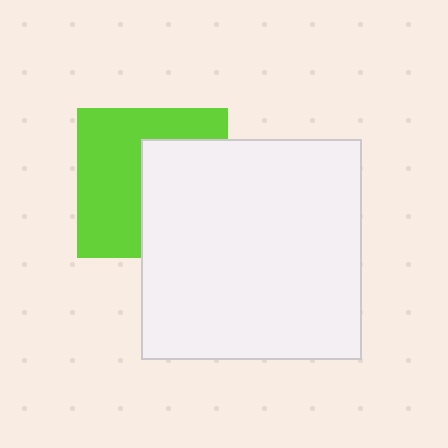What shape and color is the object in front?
The object in front is a white square.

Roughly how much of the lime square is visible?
About half of it is visible (roughly 55%).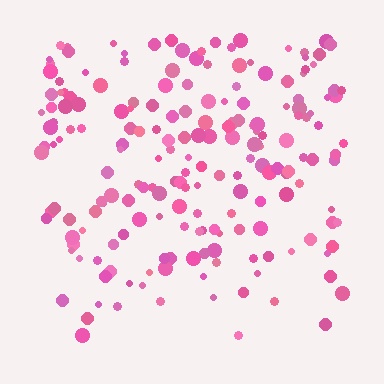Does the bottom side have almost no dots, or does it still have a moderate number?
Still a moderate number, just noticeably fewer than the top.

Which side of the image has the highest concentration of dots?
The top.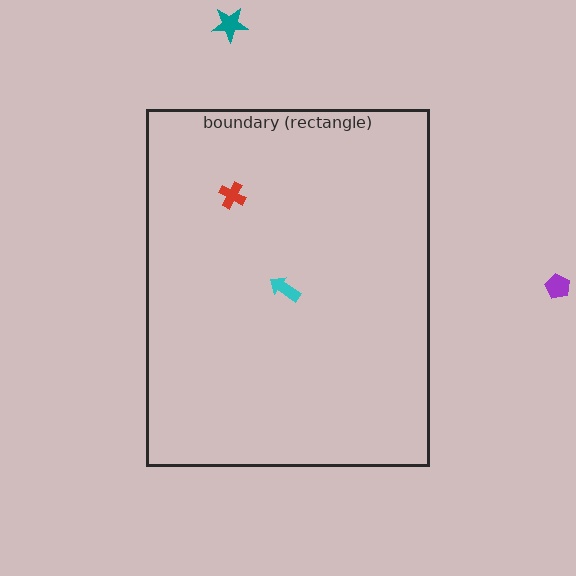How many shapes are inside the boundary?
2 inside, 2 outside.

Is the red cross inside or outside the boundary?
Inside.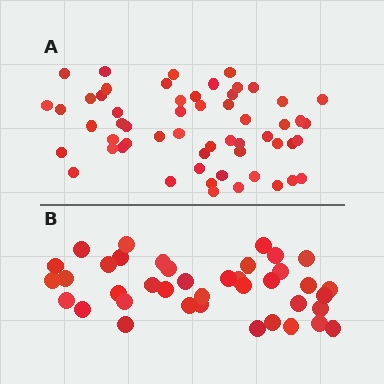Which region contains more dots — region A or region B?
Region A (the top region) has more dots.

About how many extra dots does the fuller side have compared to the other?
Region A has approximately 15 more dots than region B.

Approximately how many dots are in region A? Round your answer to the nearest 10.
About 60 dots. (The exact count is 56, which rounds to 60.)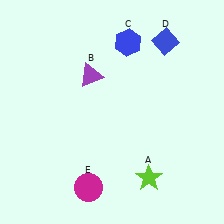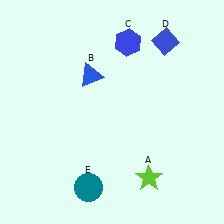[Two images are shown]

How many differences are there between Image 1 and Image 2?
There are 2 differences between the two images.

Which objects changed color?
B changed from purple to blue. E changed from magenta to teal.